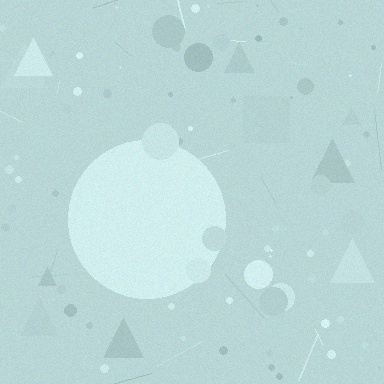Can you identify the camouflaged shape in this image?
The camouflaged shape is a circle.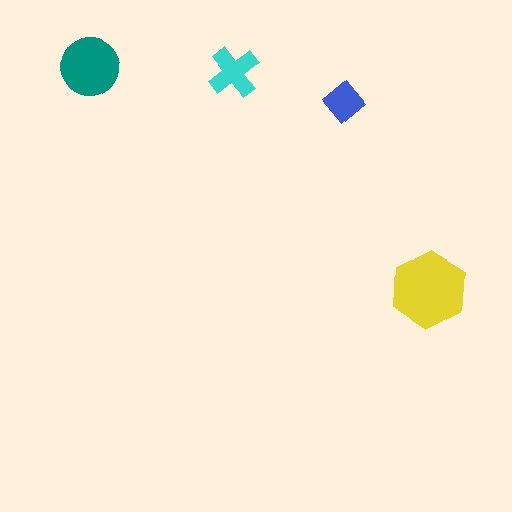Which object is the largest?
The yellow hexagon.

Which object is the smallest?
The blue diamond.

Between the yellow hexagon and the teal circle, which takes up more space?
The yellow hexagon.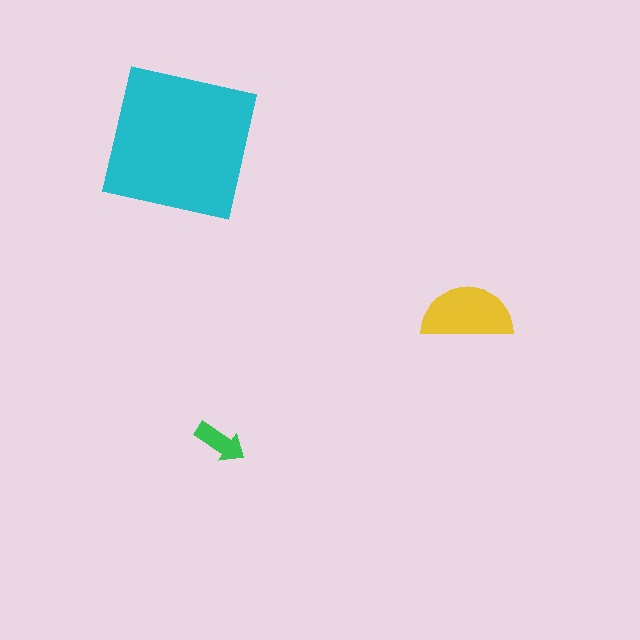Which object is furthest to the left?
The cyan square is leftmost.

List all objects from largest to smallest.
The cyan square, the yellow semicircle, the green arrow.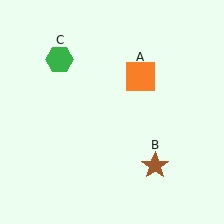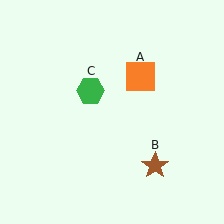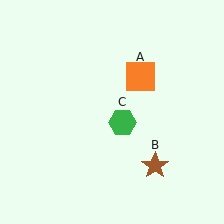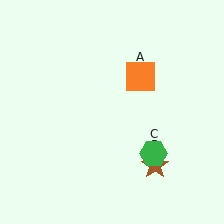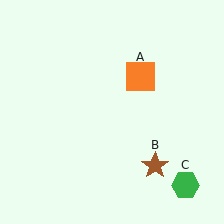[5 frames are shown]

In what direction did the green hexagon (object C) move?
The green hexagon (object C) moved down and to the right.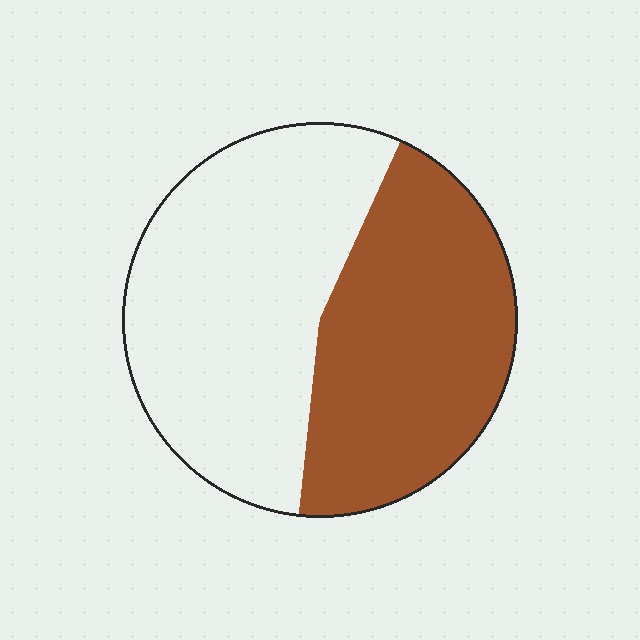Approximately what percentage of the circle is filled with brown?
Approximately 45%.